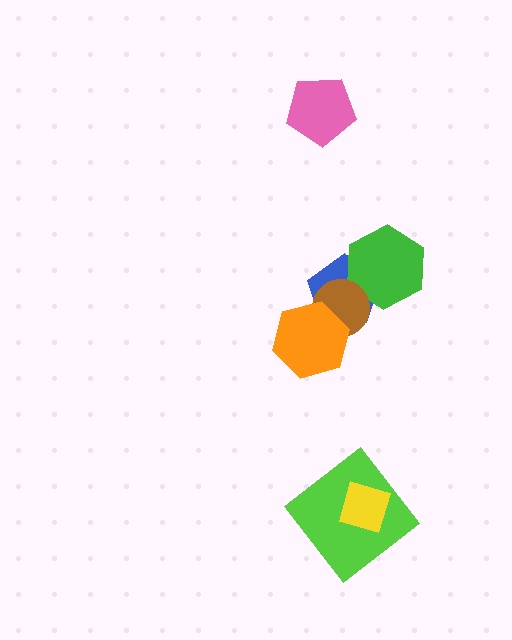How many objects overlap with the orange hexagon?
2 objects overlap with the orange hexagon.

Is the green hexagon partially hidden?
Yes, it is partially covered by another shape.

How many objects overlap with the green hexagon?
2 objects overlap with the green hexagon.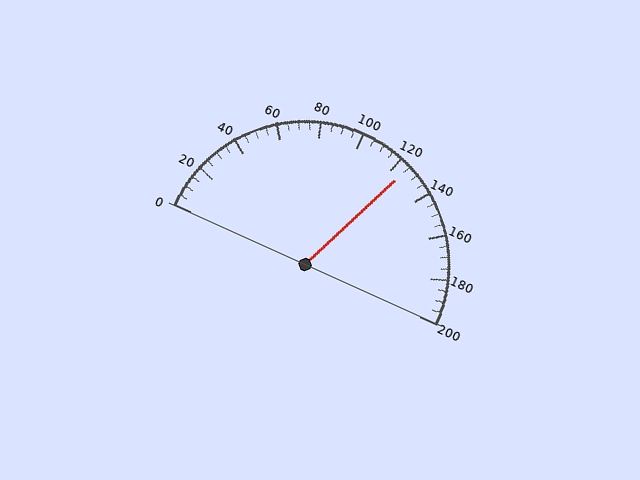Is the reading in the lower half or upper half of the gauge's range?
The reading is in the upper half of the range (0 to 200).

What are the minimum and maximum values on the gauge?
The gauge ranges from 0 to 200.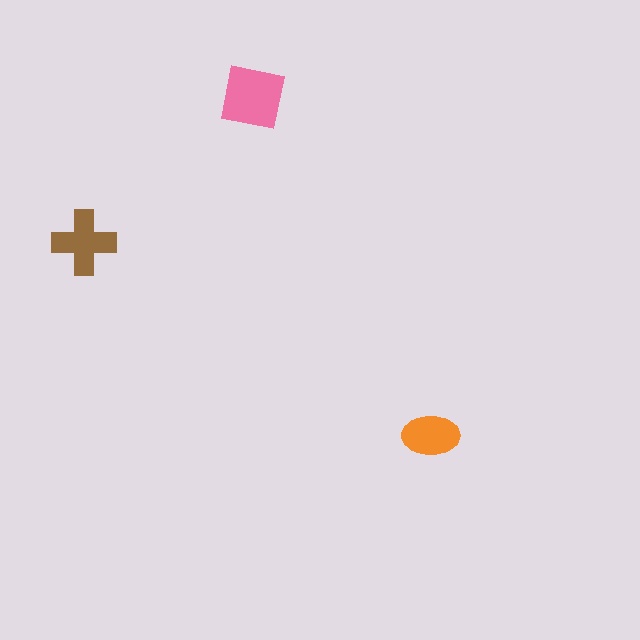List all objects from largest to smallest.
The pink square, the brown cross, the orange ellipse.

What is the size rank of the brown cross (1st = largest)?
2nd.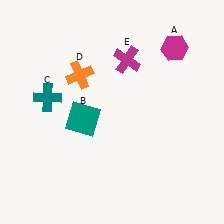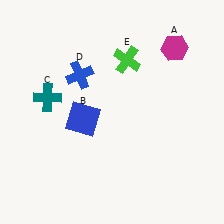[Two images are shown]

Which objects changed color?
B changed from teal to blue. D changed from orange to blue. E changed from magenta to green.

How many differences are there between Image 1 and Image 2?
There are 3 differences between the two images.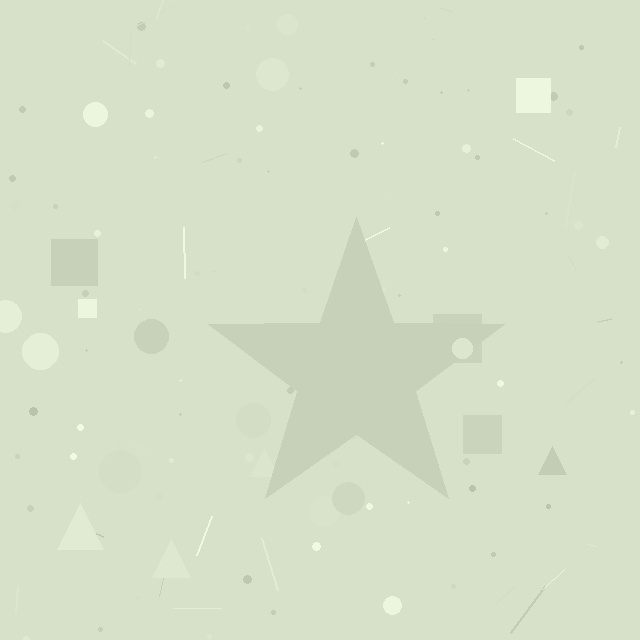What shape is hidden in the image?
A star is hidden in the image.